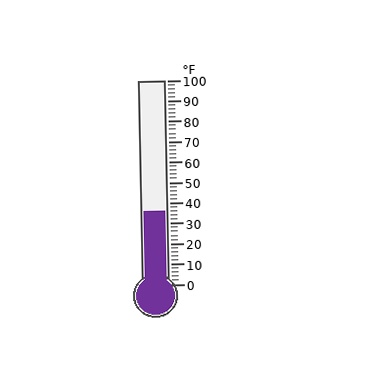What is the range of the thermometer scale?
The thermometer scale ranges from 0°F to 100°F.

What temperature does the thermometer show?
The thermometer shows approximately 36°F.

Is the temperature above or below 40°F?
The temperature is below 40°F.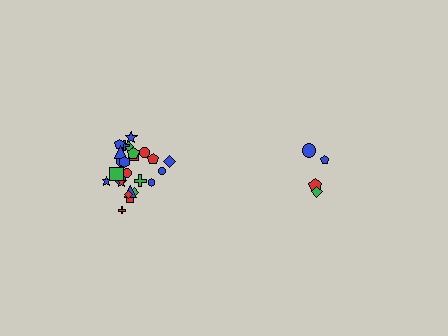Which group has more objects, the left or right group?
The left group.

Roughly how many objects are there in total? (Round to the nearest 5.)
Roughly 30 objects in total.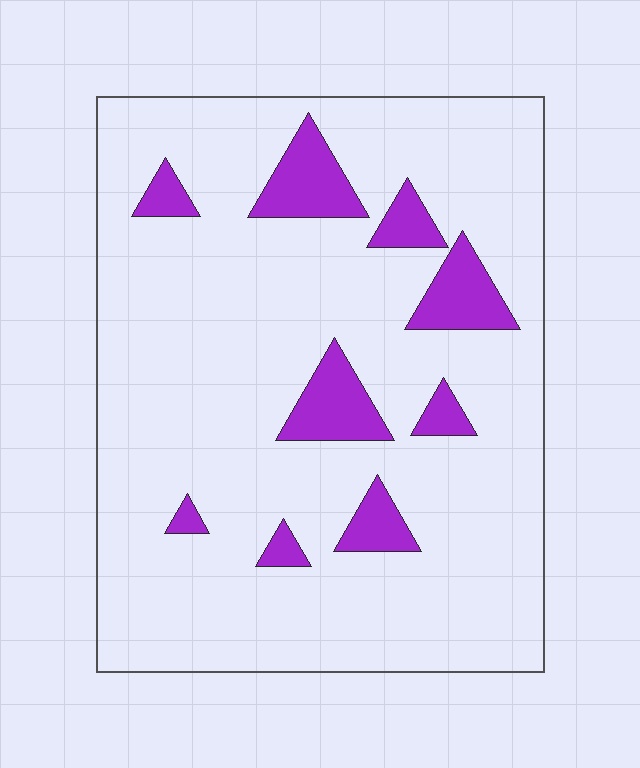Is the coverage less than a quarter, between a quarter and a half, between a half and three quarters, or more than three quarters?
Less than a quarter.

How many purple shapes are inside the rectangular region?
9.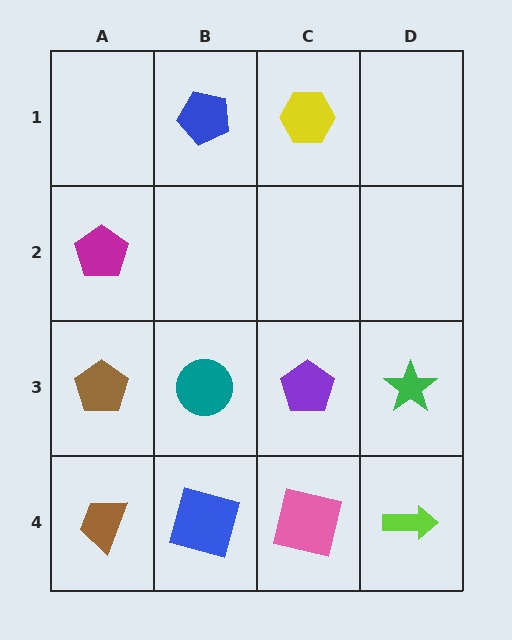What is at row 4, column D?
A lime arrow.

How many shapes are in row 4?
4 shapes.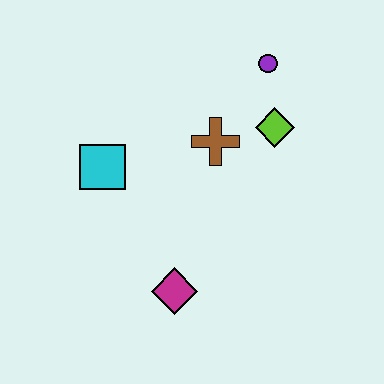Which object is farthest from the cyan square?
The purple circle is farthest from the cyan square.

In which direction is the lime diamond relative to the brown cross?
The lime diamond is to the right of the brown cross.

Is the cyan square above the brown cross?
No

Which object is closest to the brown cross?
The lime diamond is closest to the brown cross.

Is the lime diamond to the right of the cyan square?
Yes